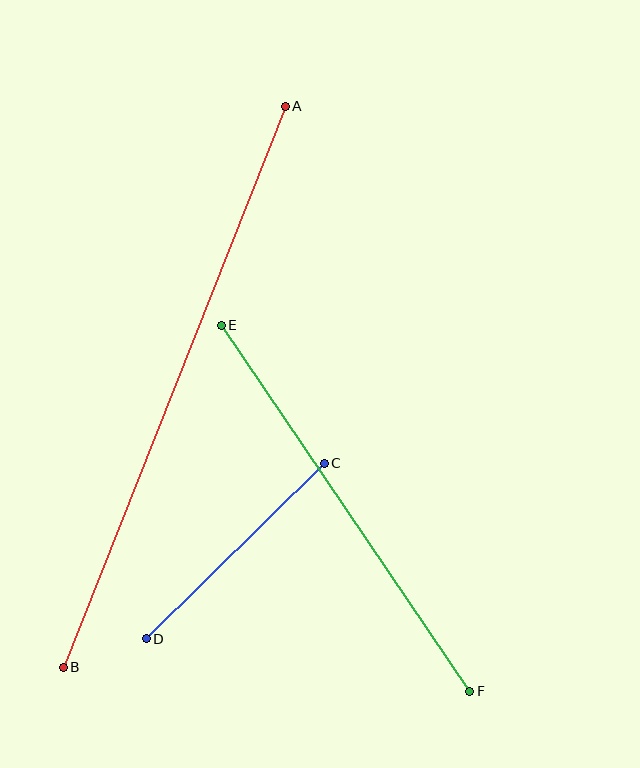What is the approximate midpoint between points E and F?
The midpoint is at approximately (346, 508) pixels.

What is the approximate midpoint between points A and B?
The midpoint is at approximately (174, 387) pixels.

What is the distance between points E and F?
The distance is approximately 443 pixels.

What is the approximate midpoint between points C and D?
The midpoint is at approximately (235, 551) pixels.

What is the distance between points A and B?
The distance is approximately 603 pixels.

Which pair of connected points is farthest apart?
Points A and B are farthest apart.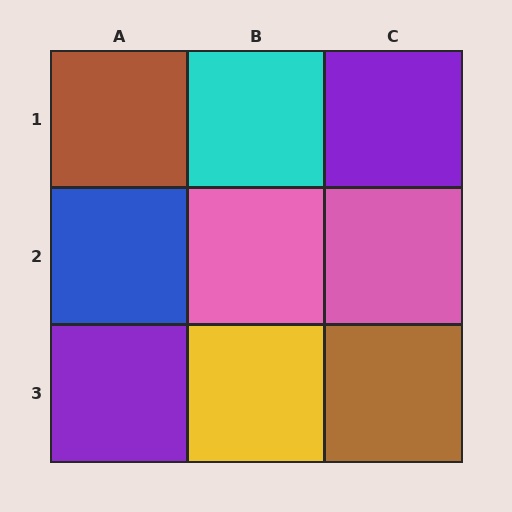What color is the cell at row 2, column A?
Blue.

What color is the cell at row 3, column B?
Yellow.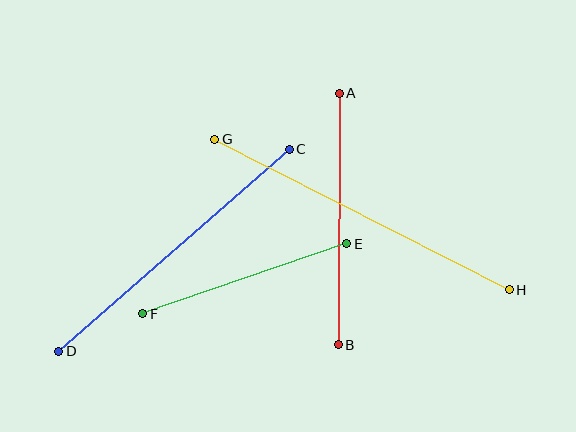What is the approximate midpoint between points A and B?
The midpoint is at approximately (339, 219) pixels.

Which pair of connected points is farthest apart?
Points G and H are farthest apart.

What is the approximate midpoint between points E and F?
The midpoint is at approximately (245, 279) pixels.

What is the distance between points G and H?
The distance is approximately 330 pixels.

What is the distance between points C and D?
The distance is approximately 307 pixels.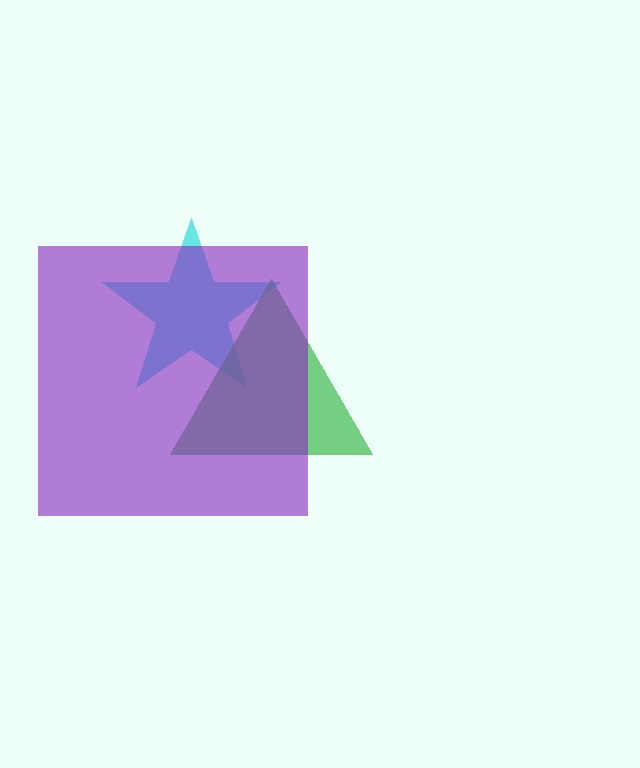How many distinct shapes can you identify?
There are 3 distinct shapes: a cyan star, a green triangle, a purple square.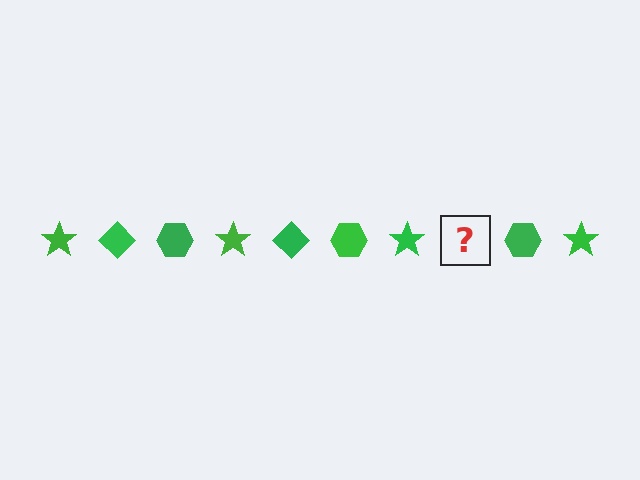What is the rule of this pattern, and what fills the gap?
The rule is that the pattern cycles through star, diamond, hexagon shapes in green. The gap should be filled with a green diamond.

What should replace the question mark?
The question mark should be replaced with a green diamond.